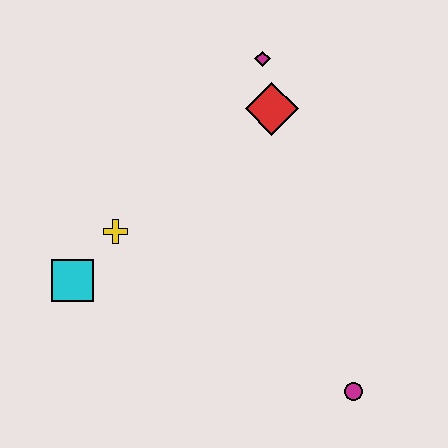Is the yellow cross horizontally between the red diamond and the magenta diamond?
No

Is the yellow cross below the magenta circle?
No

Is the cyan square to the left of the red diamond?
Yes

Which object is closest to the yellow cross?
The cyan square is closest to the yellow cross.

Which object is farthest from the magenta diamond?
The magenta circle is farthest from the magenta diamond.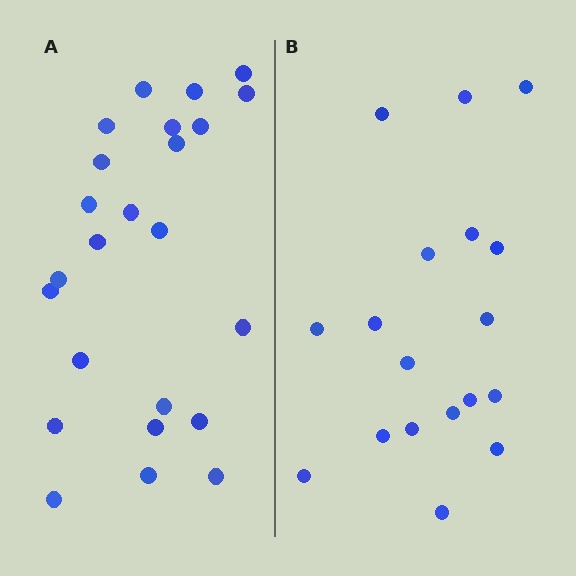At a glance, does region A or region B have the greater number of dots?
Region A (the left region) has more dots.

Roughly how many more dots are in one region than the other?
Region A has about 6 more dots than region B.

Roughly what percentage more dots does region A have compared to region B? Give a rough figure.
About 35% more.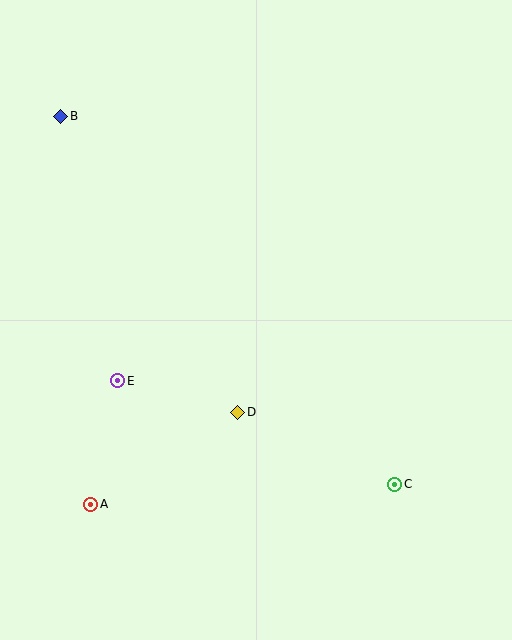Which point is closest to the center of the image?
Point D at (238, 412) is closest to the center.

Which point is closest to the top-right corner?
Point B is closest to the top-right corner.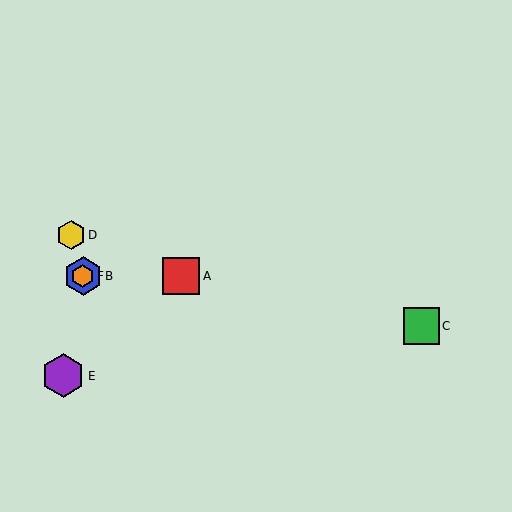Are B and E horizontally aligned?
No, B is at y≈276 and E is at y≈376.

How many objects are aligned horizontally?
3 objects (A, B, F) are aligned horizontally.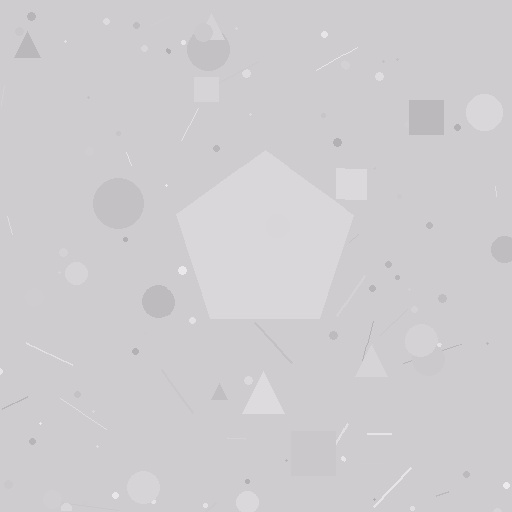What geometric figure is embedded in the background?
A pentagon is embedded in the background.